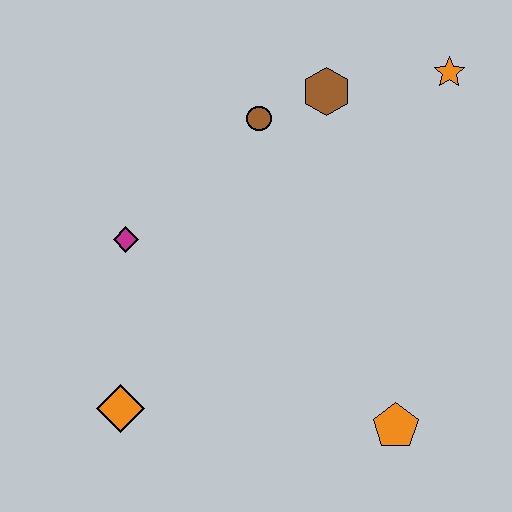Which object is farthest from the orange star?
The orange diamond is farthest from the orange star.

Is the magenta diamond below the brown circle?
Yes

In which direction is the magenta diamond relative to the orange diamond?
The magenta diamond is above the orange diamond.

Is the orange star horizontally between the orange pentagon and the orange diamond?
No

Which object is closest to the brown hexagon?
The brown circle is closest to the brown hexagon.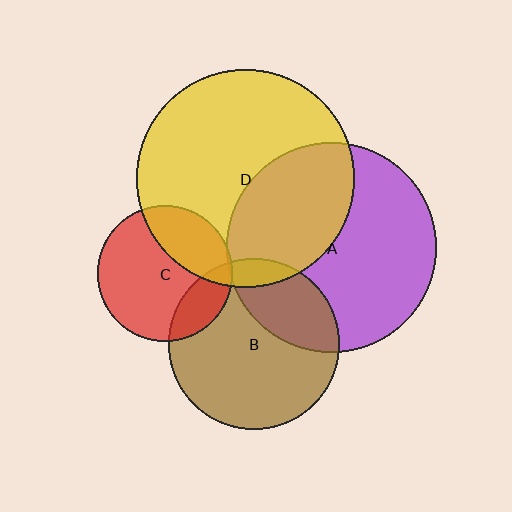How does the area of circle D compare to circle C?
Approximately 2.6 times.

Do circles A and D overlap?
Yes.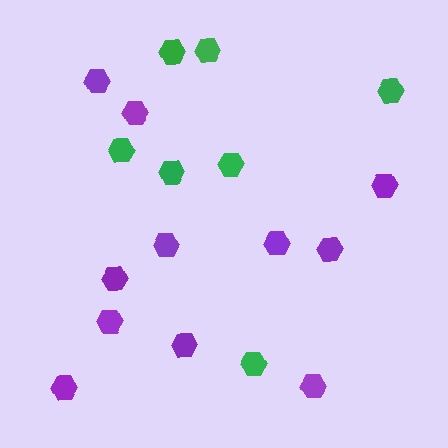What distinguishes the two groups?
There are 2 groups: one group of purple hexagons (11) and one group of green hexagons (7).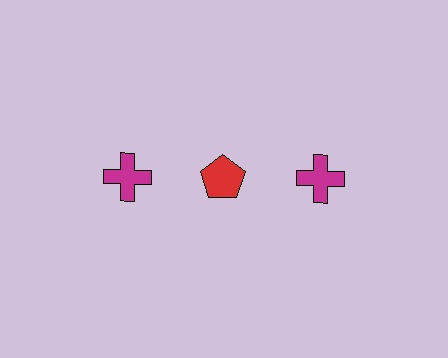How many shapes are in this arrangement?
There are 3 shapes arranged in a grid pattern.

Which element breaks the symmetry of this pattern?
The red pentagon in the top row, second from left column breaks the symmetry. All other shapes are magenta crosses.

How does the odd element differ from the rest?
It differs in both color (red instead of magenta) and shape (pentagon instead of cross).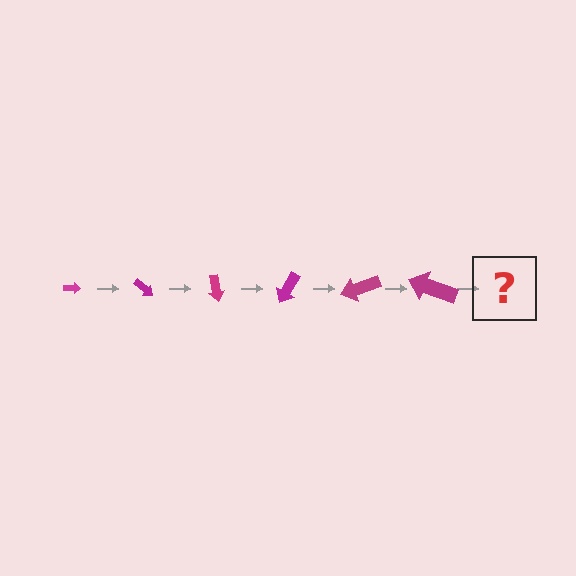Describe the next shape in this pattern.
It should be an arrow, larger than the previous one and rotated 240 degrees from the start.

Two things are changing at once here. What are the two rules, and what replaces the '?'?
The two rules are that the arrow grows larger each step and it rotates 40 degrees each step. The '?' should be an arrow, larger than the previous one and rotated 240 degrees from the start.